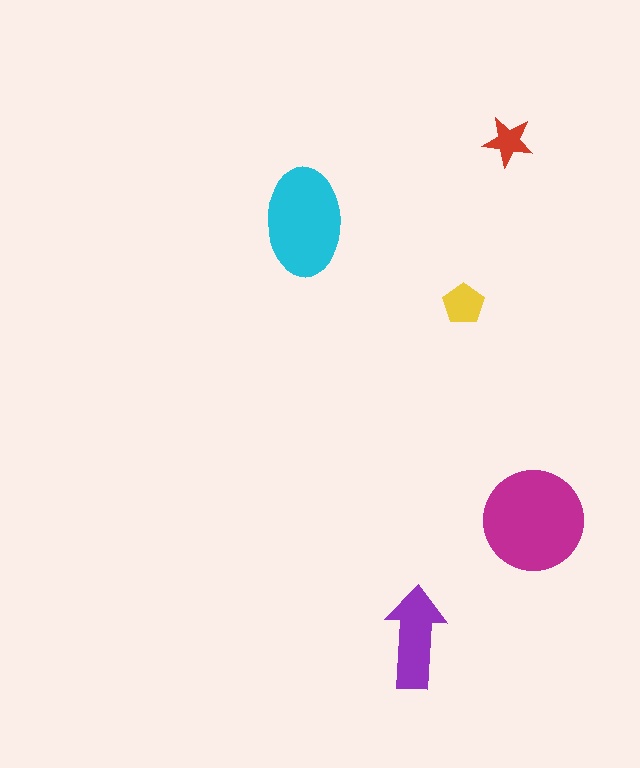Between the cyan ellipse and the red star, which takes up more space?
The cyan ellipse.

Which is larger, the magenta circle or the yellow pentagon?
The magenta circle.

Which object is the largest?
The magenta circle.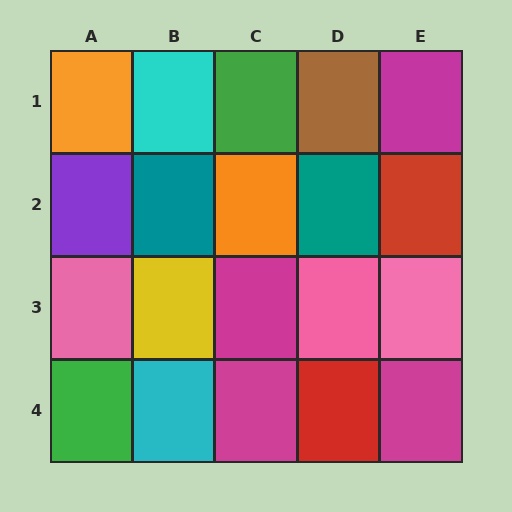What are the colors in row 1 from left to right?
Orange, cyan, green, brown, magenta.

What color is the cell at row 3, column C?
Magenta.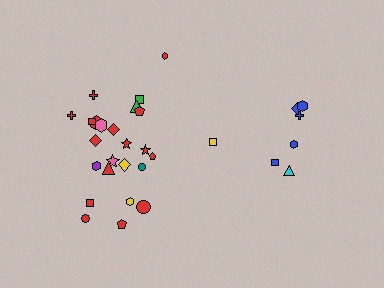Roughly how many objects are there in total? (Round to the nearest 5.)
Roughly 30 objects in total.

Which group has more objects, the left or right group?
The left group.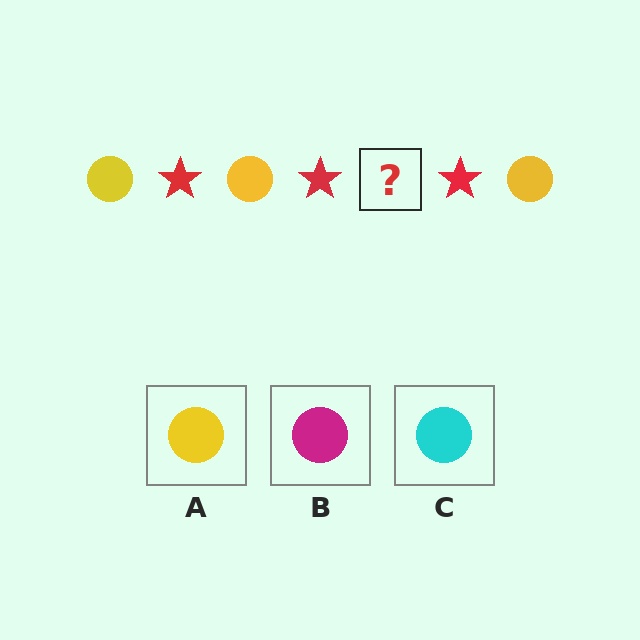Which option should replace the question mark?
Option A.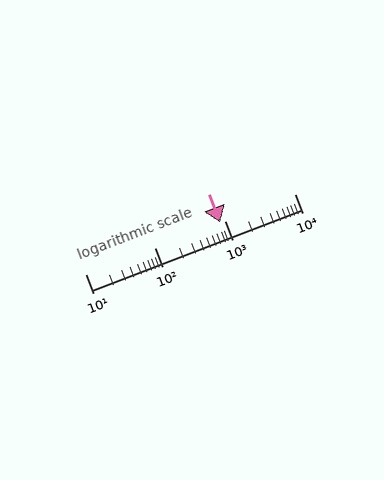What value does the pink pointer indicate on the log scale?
The pointer indicates approximately 870.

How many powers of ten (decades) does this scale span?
The scale spans 3 decades, from 10 to 10000.